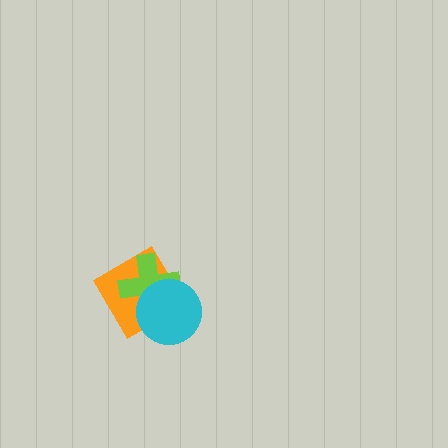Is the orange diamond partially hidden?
Yes, it is partially covered by another shape.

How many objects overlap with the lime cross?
2 objects overlap with the lime cross.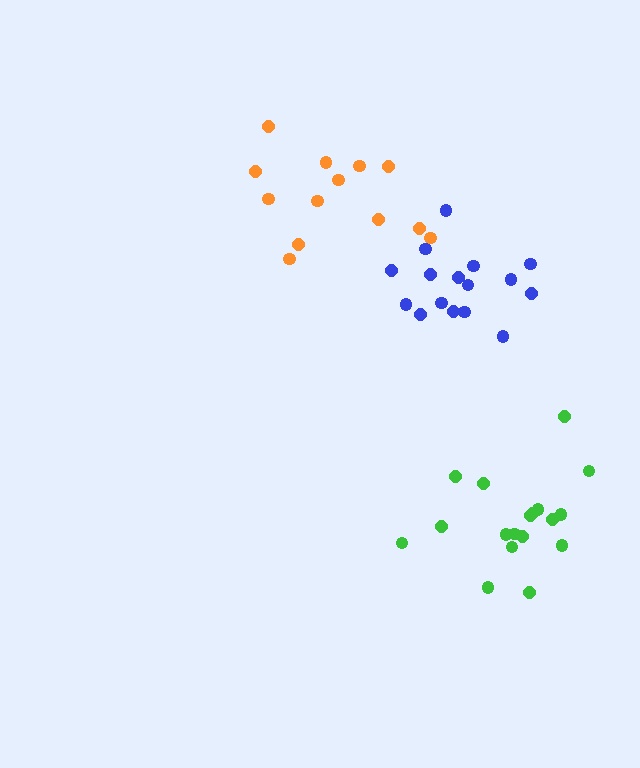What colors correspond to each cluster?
The clusters are colored: green, blue, orange.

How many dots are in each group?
Group 1: 18 dots, Group 2: 16 dots, Group 3: 13 dots (47 total).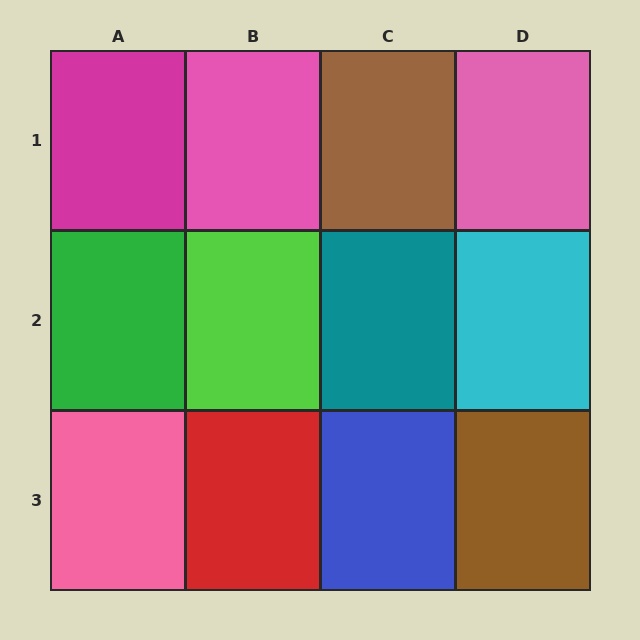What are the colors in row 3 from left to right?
Pink, red, blue, brown.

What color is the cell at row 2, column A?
Green.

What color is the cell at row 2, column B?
Lime.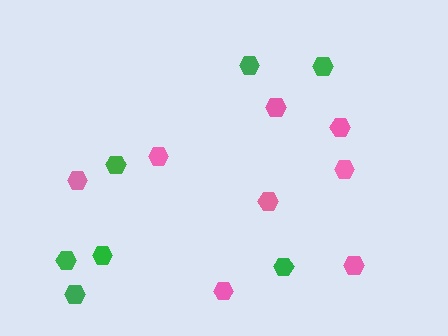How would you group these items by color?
There are 2 groups: one group of pink hexagons (8) and one group of green hexagons (7).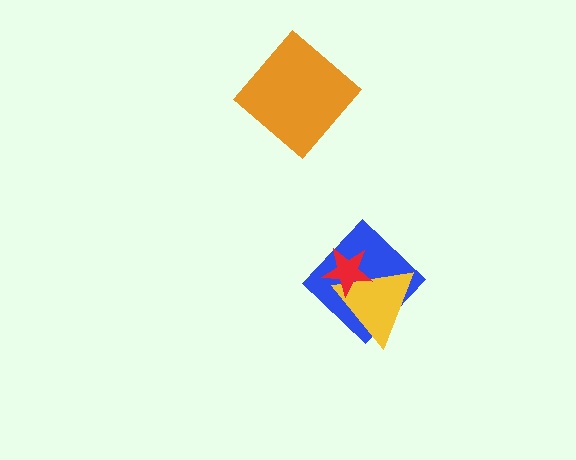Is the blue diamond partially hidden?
Yes, it is partially covered by another shape.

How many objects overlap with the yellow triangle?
2 objects overlap with the yellow triangle.